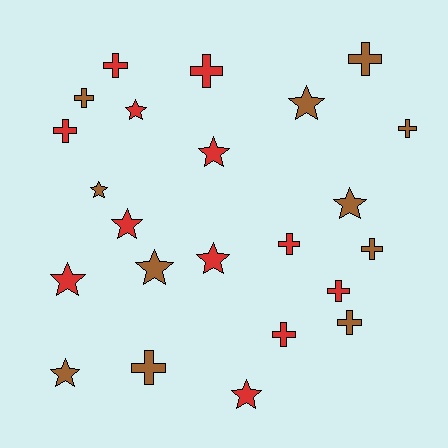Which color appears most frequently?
Red, with 12 objects.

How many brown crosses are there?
There are 6 brown crosses.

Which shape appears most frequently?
Cross, with 12 objects.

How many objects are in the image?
There are 23 objects.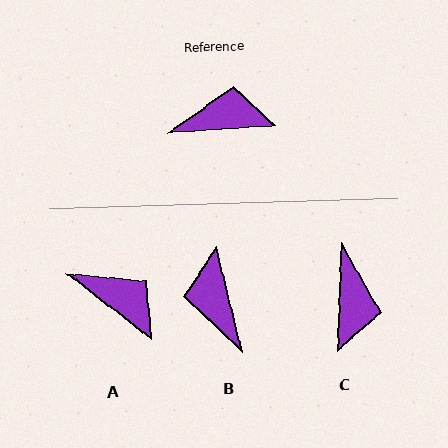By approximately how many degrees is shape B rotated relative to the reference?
Approximately 101 degrees counter-clockwise.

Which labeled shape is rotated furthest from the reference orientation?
B, about 101 degrees away.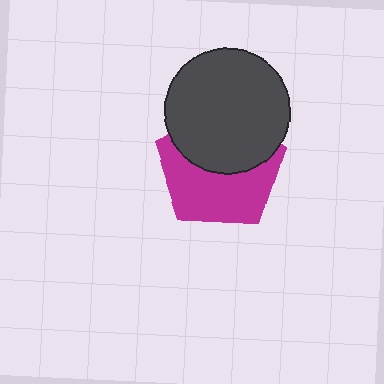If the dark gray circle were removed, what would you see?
You would see the complete magenta pentagon.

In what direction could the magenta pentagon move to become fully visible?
The magenta pentagon could move down. That would shift it out from behind the dark gray circle entirely.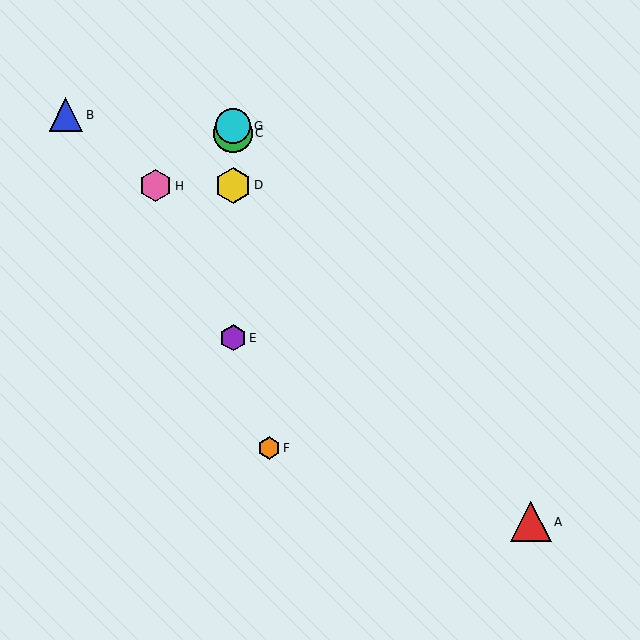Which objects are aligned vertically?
Objects C, D, E, G are aligned vertically.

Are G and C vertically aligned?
Yes, both are at x≈233.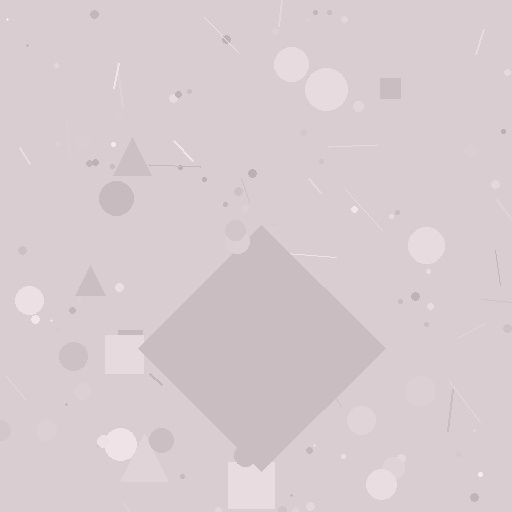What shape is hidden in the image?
A diamond is hidden in the image.